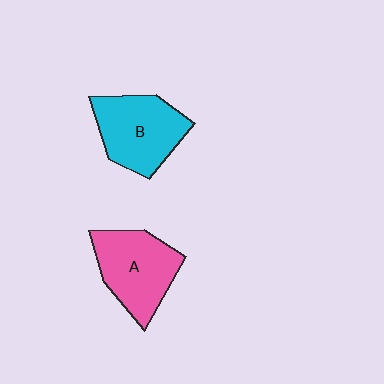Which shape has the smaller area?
Shape A (pink).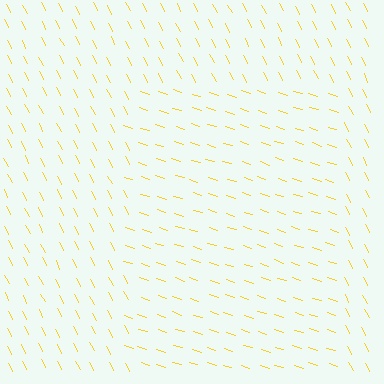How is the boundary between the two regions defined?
The boundary is defined purely by a change in line orientation (approximately 45 degrees difference). All lines are the same color and thickness.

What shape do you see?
I see a rectangle.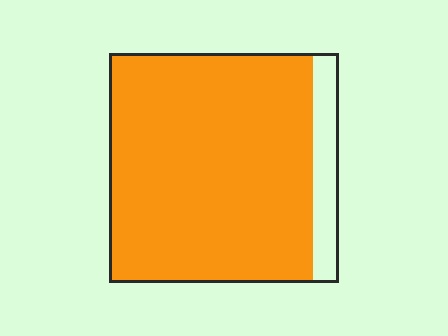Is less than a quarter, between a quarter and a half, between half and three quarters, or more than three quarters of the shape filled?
More than three quarters.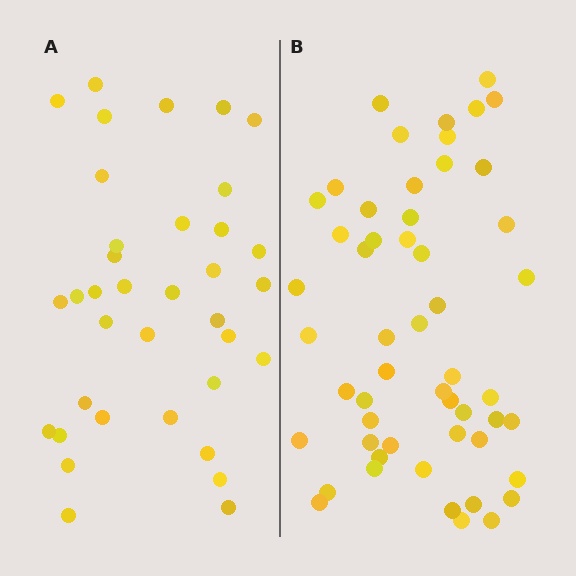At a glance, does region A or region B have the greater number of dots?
Region B (the right region) has more dots.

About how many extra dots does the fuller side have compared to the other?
Region B has approximately 15 more dots than region A.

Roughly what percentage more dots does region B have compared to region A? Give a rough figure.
About 45% more.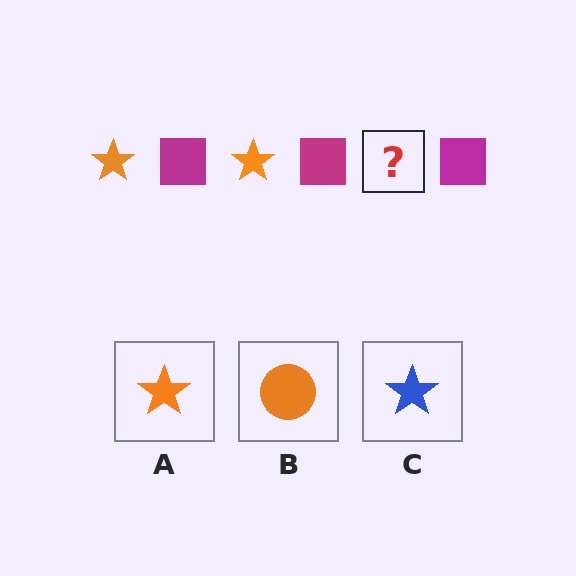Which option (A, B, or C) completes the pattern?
A.